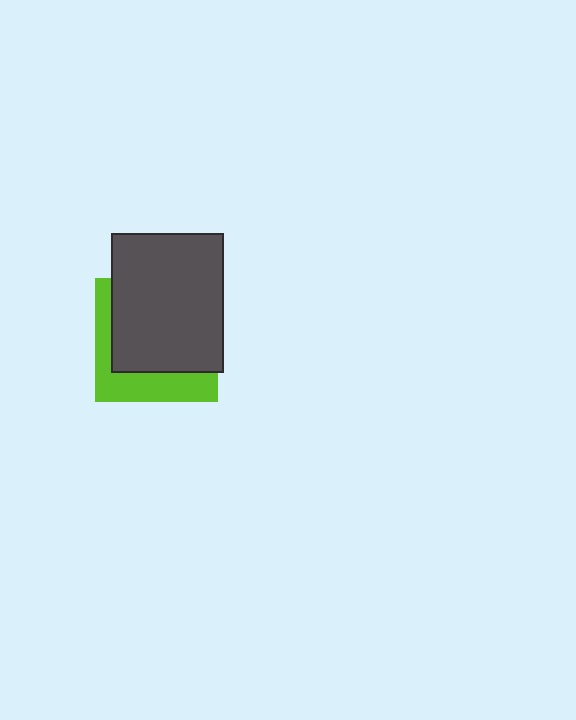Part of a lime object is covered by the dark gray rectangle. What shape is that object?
It is a square.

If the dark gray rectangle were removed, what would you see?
You would see the complete lime square.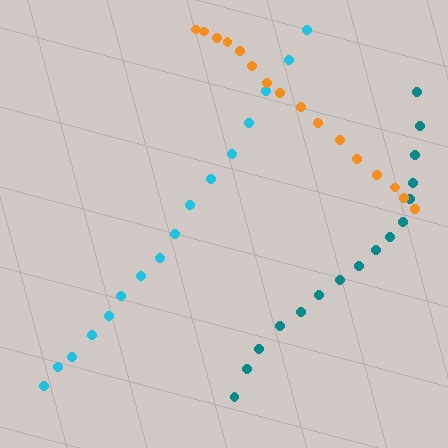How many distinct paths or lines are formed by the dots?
There are 3 distinct paths.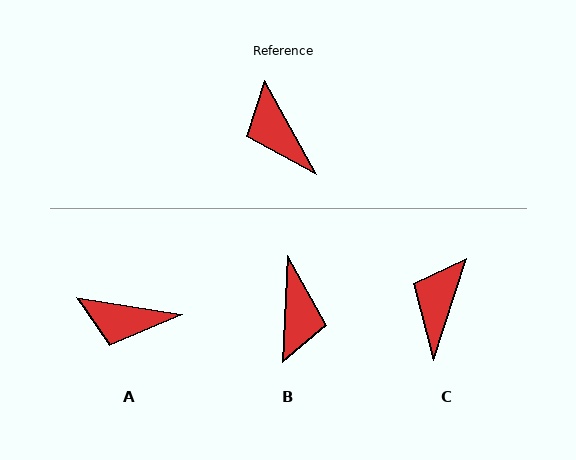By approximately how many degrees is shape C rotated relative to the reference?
Approximately 47 degrees clockwise.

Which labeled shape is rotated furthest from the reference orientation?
B, about 148 degrees away.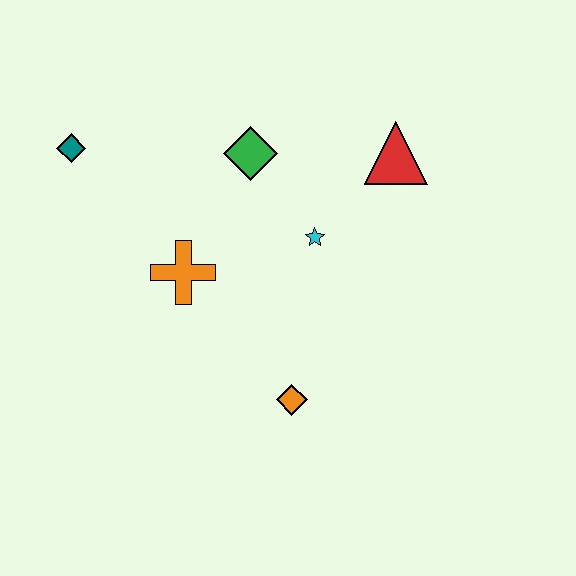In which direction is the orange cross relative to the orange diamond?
The orange cross is above the orange diamond.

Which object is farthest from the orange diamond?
The teal diamond is farthest from the orange diamond.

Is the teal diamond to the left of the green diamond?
Yes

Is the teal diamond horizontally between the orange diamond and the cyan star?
No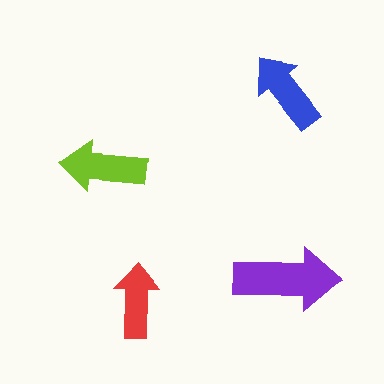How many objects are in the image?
There are 4 objects in the image.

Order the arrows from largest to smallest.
the purple one, the lime one, the blue one, the red one.